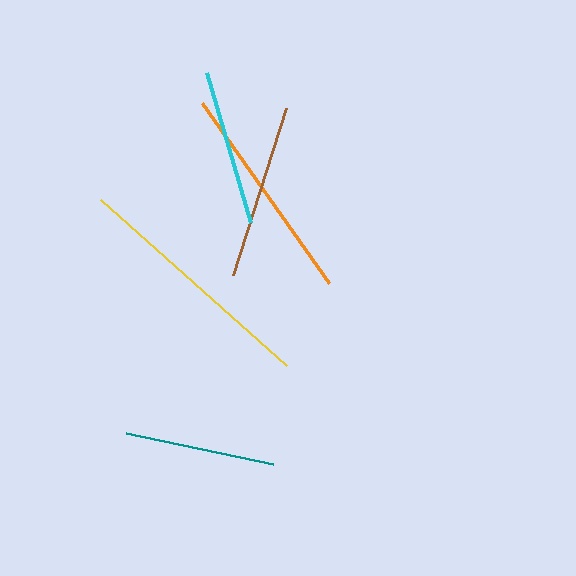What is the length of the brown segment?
The brown segment is approximately 175 pixels long.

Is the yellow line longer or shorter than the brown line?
The yellow line is longer than the brown line.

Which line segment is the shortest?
The teal line is the shortest at approximately 150 pixels.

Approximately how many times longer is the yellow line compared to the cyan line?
The yellow line is approximately 1.6 times the length of the cyan line.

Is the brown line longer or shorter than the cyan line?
The brown line is longer than the cyan line.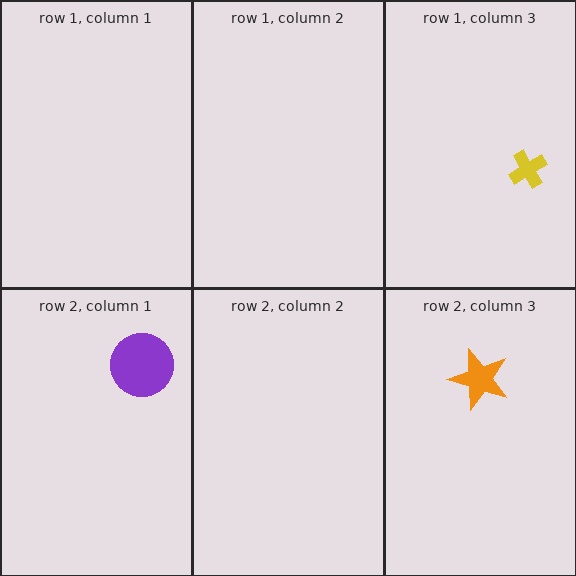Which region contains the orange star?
The row 2, column 3 region.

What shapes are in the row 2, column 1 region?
The purple circle.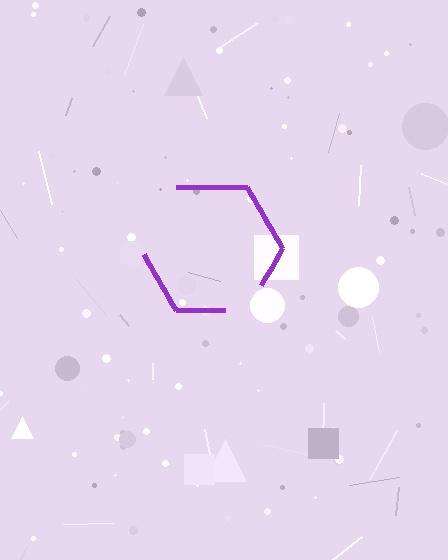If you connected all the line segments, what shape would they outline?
They would outline a hexagon.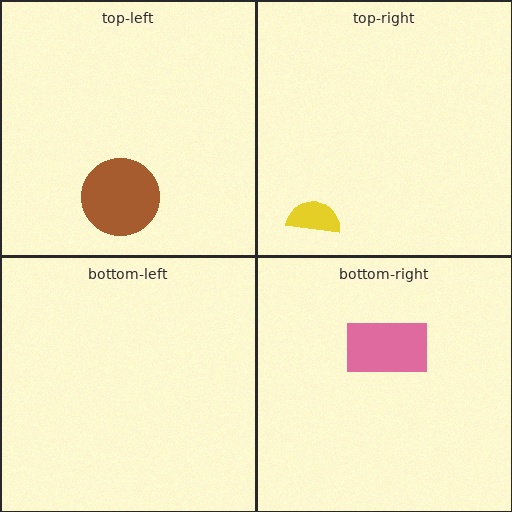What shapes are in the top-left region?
The brown circle.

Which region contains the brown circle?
The top-left region.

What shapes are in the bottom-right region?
The pink rectangle.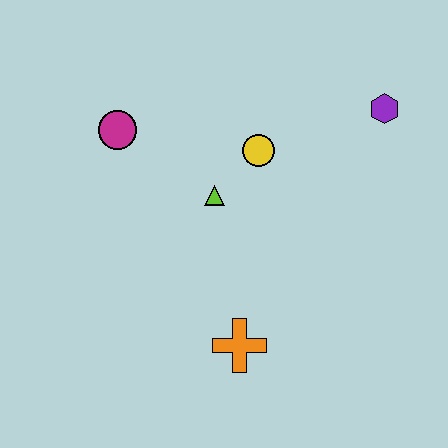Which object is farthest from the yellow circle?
The orange cross is farthest from the yellow circle.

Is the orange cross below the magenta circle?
Yes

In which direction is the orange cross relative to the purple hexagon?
The orange cross is below the purple hexagon.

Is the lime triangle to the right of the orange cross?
No